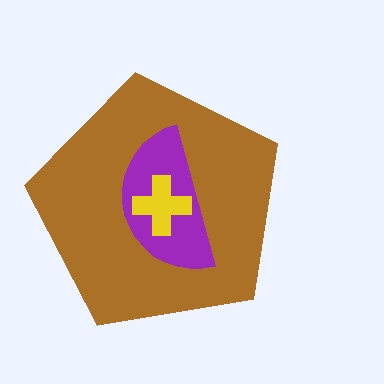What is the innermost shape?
The yellow cross.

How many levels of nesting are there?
3.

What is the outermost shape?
The brown pentagon.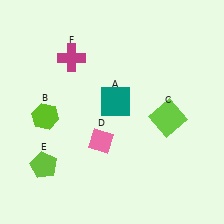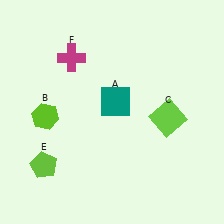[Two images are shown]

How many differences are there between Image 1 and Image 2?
There is 1 difference between the two images.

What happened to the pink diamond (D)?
The pink diamond (D) was removed in Image 2. It was in the bottom-left area of Image 1.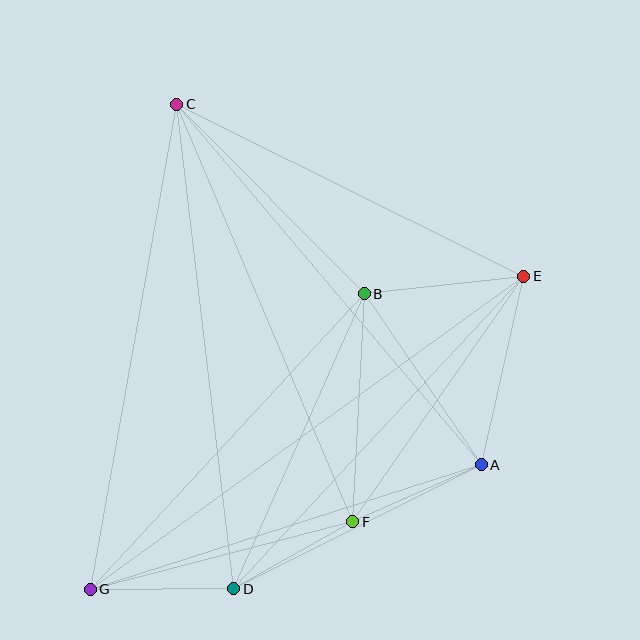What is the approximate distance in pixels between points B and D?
The distance between B and D is approximately 323 pixels.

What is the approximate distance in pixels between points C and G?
The distance between C and G is approximately 493 pixels.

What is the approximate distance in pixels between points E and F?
The distance between E and F is approximately 299 pixels.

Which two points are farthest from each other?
Points E and G are farthest from each other.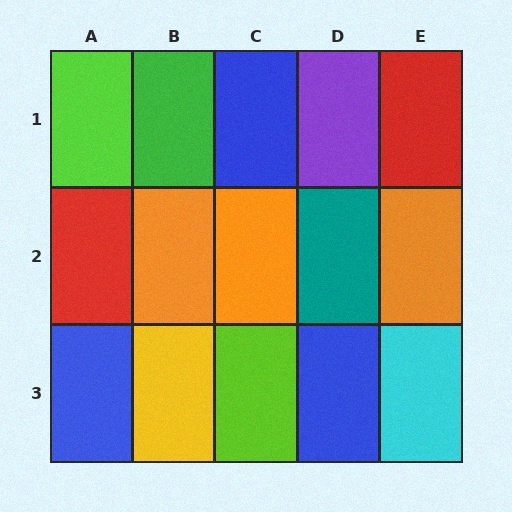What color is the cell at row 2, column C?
Orange.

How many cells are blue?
3 cells are blue.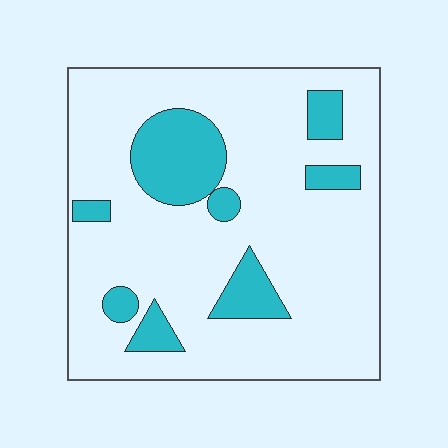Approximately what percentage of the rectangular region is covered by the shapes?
Approximately 20%.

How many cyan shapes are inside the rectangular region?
8.